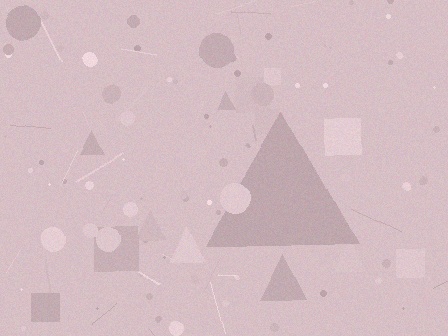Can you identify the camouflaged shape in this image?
The camouflaged shape is a triangle.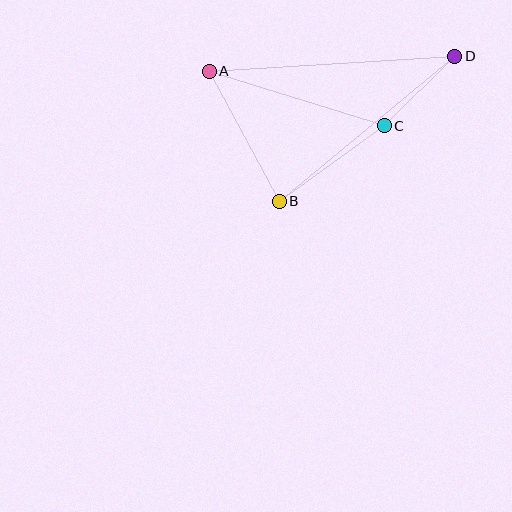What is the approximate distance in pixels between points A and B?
The distance between A and B is approximately 148 pixels.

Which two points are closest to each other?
Points C and D are closest to each other.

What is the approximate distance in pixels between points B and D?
The distance between B and D is approximately 227 pixels.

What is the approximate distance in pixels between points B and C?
The distance between B and C is approximately 129 pixels.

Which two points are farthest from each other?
Points A and D are farthest from each other.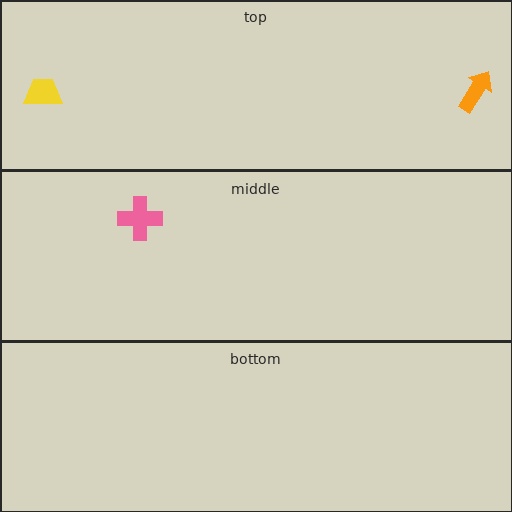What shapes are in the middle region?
The pink cross.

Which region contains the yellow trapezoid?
The top region.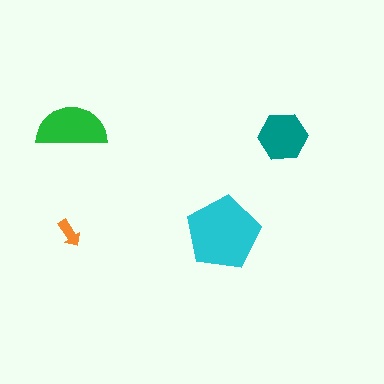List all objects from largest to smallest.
The cyan pentagon, the green semicircle, the teal hexagon, the orange arrow.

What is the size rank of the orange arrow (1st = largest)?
4th.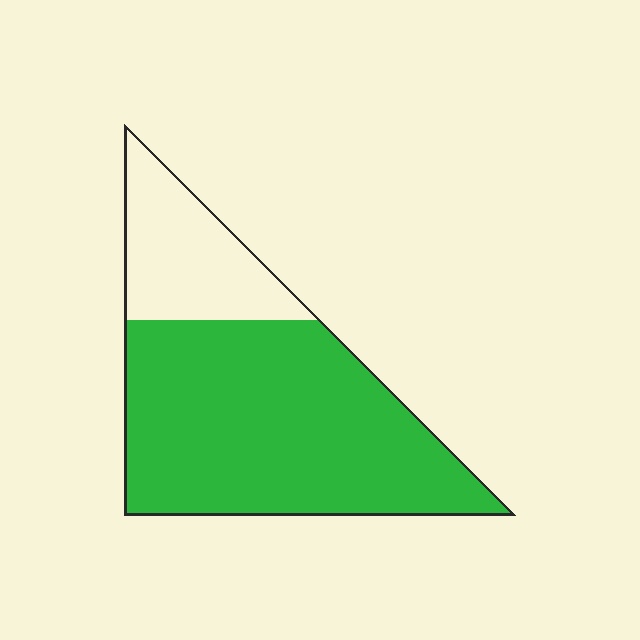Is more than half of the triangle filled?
Yes.